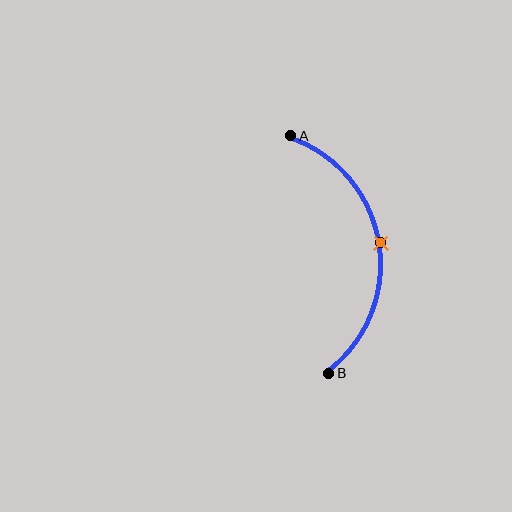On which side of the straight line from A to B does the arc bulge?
The arc bulges to the right of the straight line connecting A and B.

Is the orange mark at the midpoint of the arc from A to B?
Yes. The orange mark lies on the arc at equal arc-length from both A and B — it is the arc midpoint.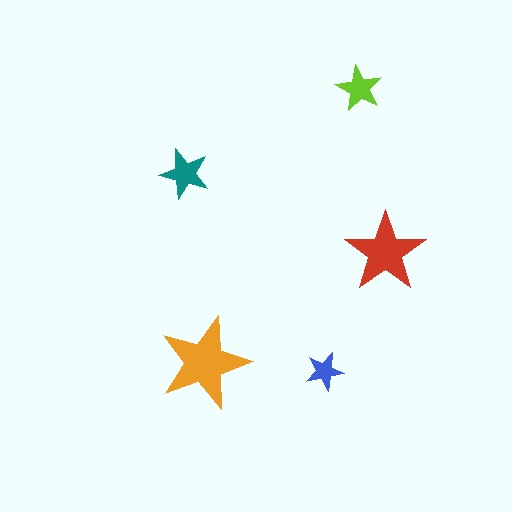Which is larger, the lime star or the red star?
The red one.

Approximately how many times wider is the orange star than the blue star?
About 2.5 times wider.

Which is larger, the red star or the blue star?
The red one.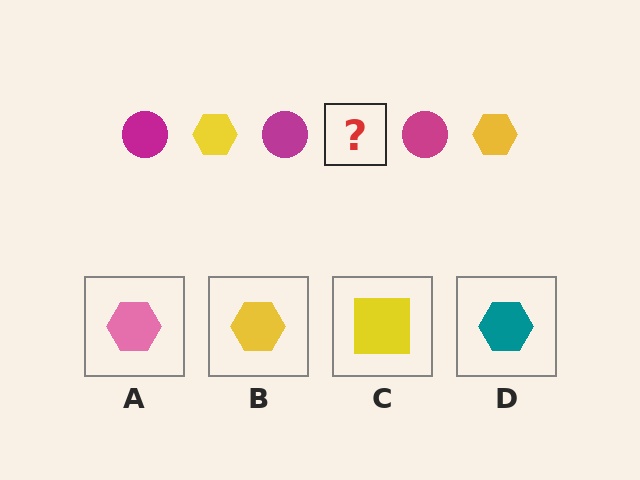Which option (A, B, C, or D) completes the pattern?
B.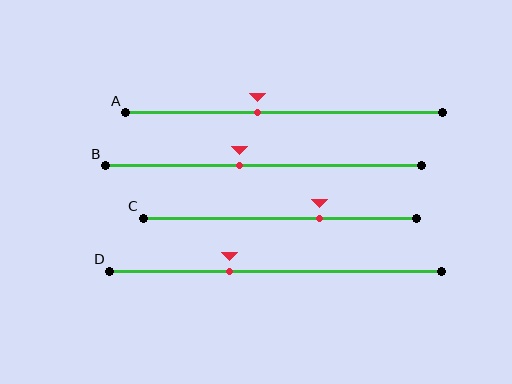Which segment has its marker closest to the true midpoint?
Segment B has its marker closest to the true midpoint.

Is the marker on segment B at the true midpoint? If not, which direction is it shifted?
No, the marker on segment B is shifted to the left by about 8% of the segment length.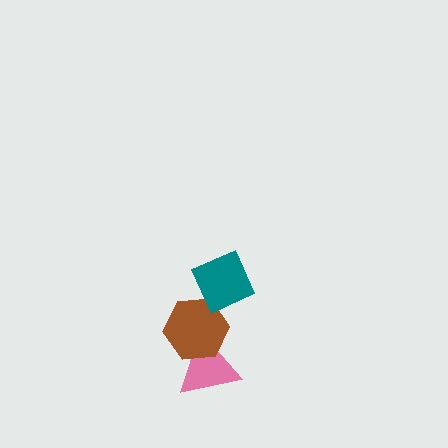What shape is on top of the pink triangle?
The brown hexagon is on top of the pink triangle.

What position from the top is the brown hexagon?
The brown hexagon is 2nd from the top.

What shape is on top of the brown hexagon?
The teal diamond is on top of the brown hexagon.